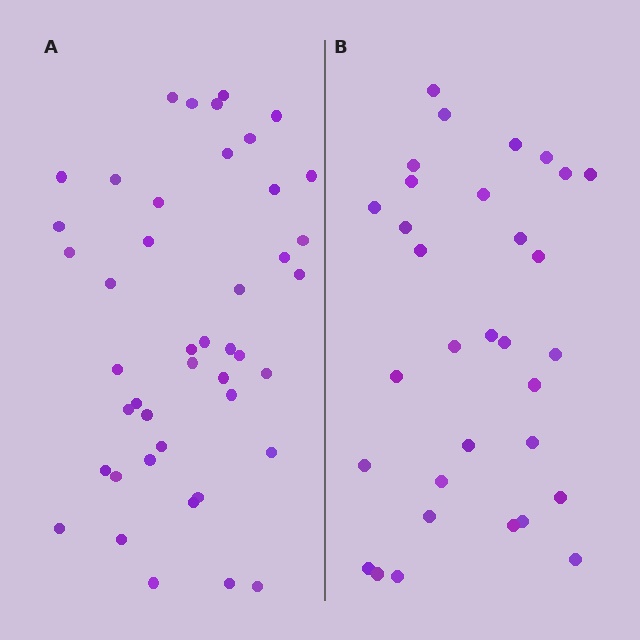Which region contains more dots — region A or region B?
Region A (the left region) has more dots.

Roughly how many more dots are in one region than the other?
Region A has roughly 12 or so more dots than region B.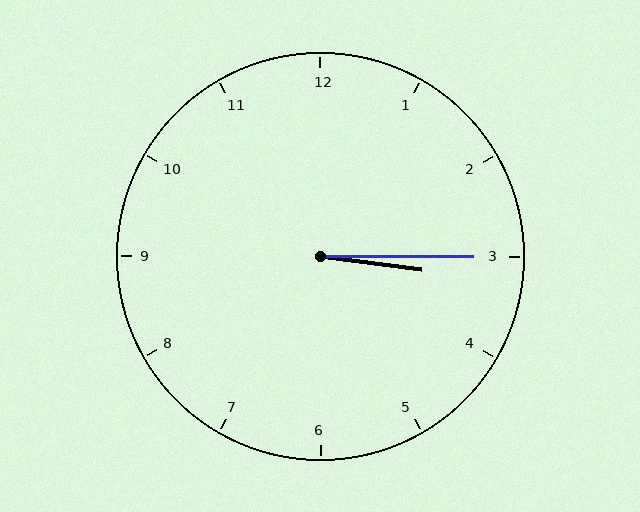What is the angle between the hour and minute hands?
Approximately 8 degrees.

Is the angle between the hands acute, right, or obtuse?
It is acute.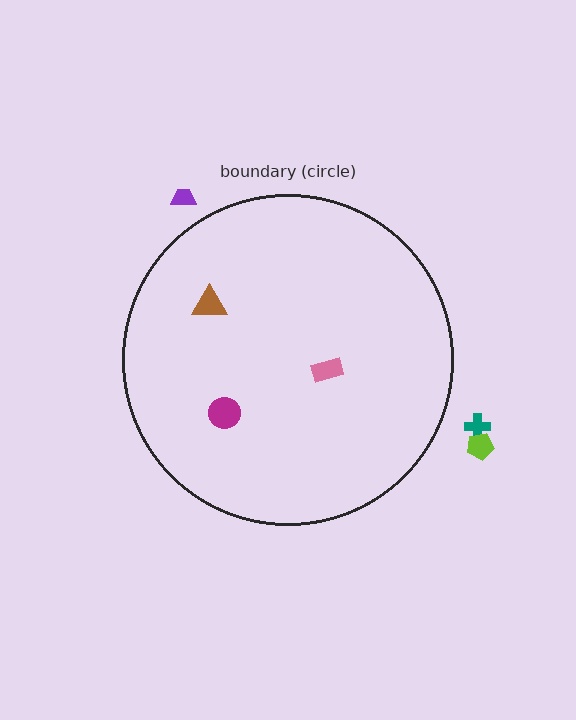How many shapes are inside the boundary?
3 inside, 3 outside.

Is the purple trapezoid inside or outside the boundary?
Outside.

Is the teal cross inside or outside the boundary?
Outside.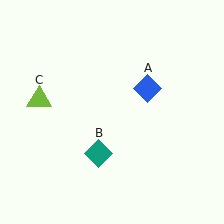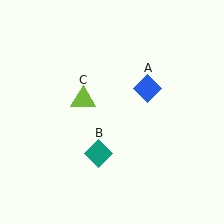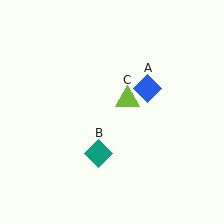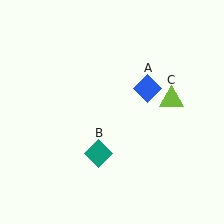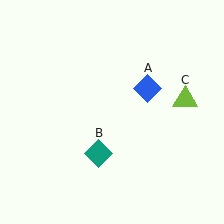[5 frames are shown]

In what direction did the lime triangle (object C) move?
The lime triangle (object C) moved right.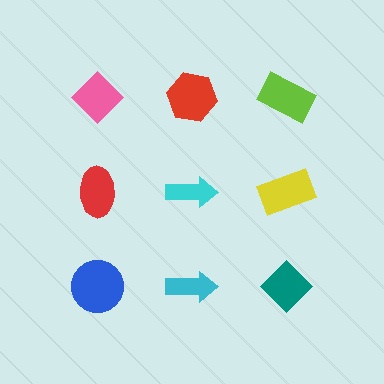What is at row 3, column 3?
A teal diamond.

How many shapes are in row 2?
3 shapes.